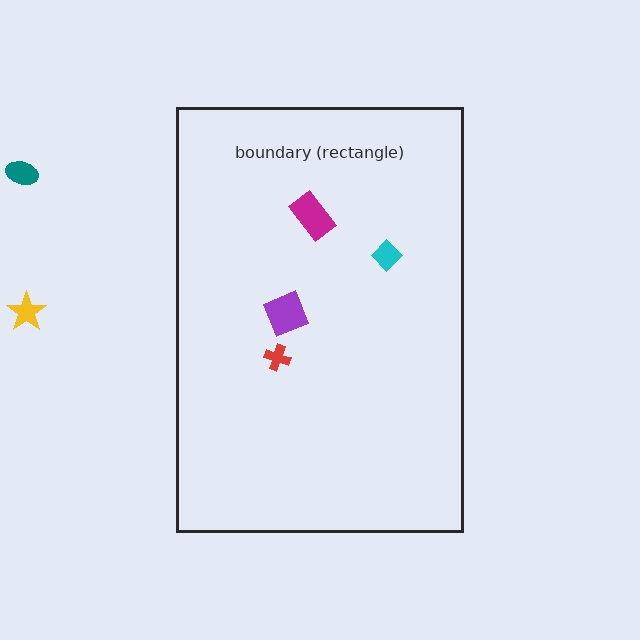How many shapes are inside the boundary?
4 inside, 2 outside.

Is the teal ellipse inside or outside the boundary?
Outside.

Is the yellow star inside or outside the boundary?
Outside.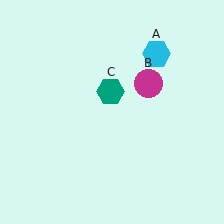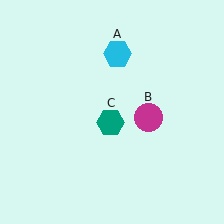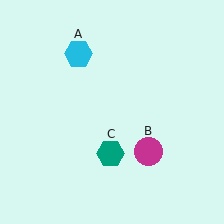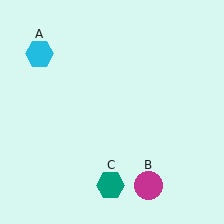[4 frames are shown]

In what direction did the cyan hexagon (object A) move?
The cyan hexagon (object A) moved left.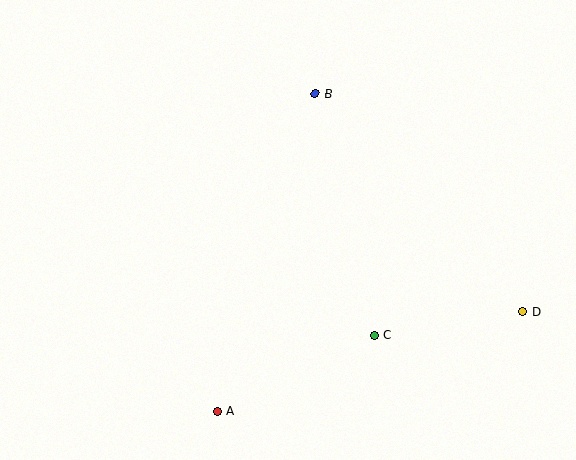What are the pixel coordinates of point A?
Point A is at (217, 411).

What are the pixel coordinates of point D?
Point D is at (523, 311).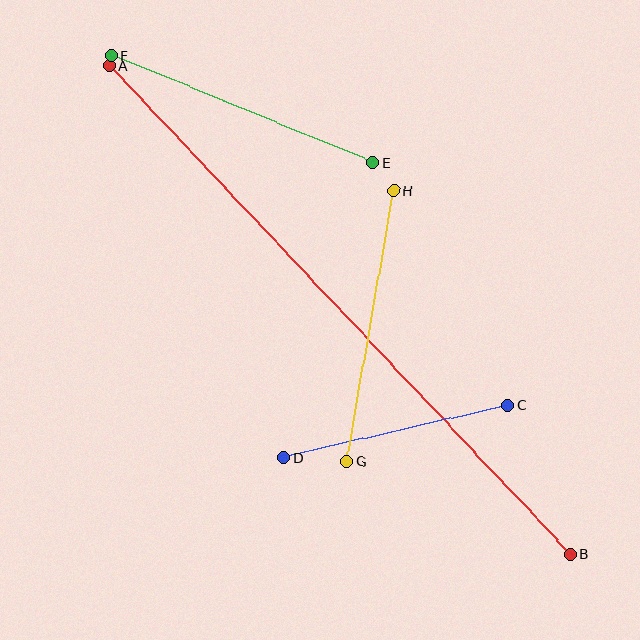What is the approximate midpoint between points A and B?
The midpoint is at approximately (340, 310) pixels.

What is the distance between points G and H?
The distance is approximately 275 pixels.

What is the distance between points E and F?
The distance is approximately 282 pixels.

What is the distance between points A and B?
The distance is approximately 672 pixels.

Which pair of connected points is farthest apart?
Points A and B are farthest apart.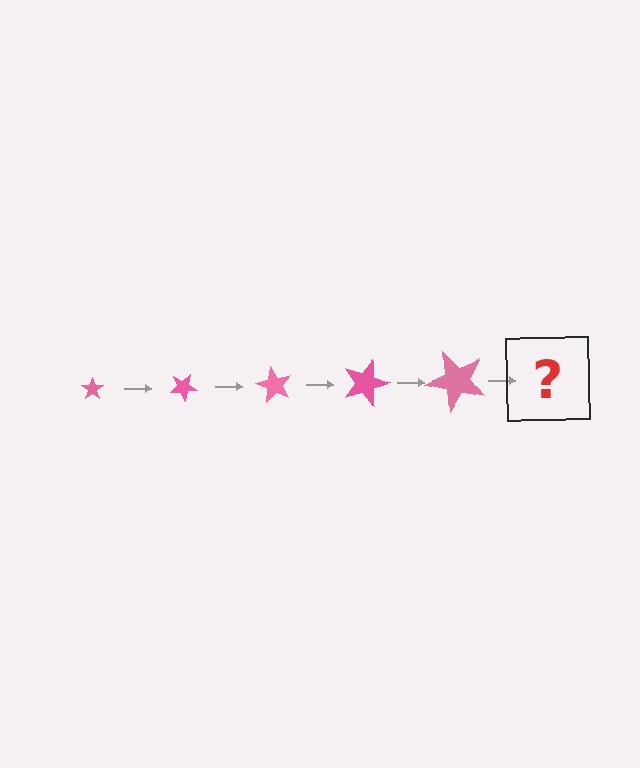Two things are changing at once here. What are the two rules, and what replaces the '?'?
The two rules are that the star grows larger each step and it rotates 30 degrees each step. The '?' should be a star, larger than the previous one and rotated 150 degrees from the start.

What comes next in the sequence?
The next element should be a star, larger than the previous one and rotated 150 degrees from the start.